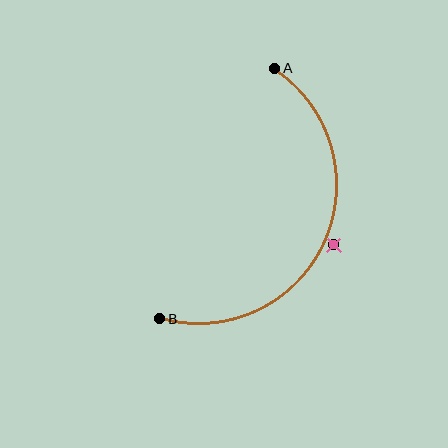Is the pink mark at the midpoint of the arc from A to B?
No — the pink mark does not lie on the arc at all. It sits slightly outside the curve.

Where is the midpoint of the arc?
The arc midpoint is the point on the curve farthest from the straight line joining A and B. It sits to the right of that line.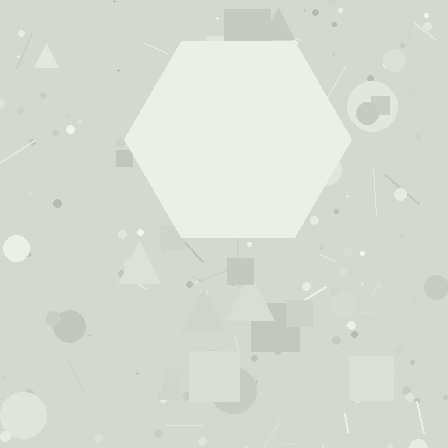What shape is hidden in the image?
A hexagon is hidden in the image.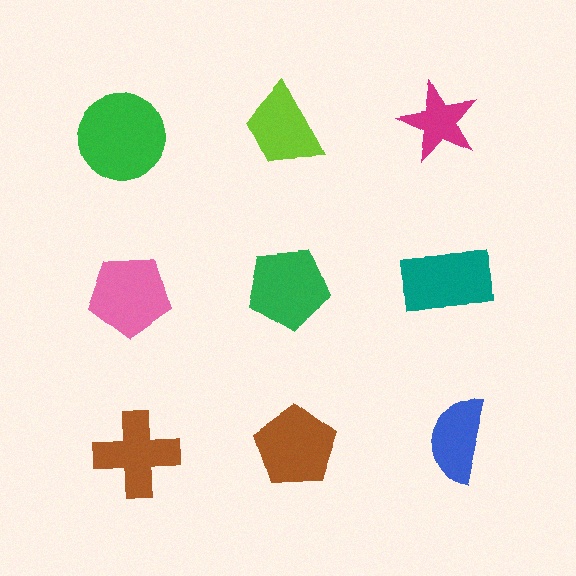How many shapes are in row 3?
3 shapes.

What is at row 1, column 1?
A green circle.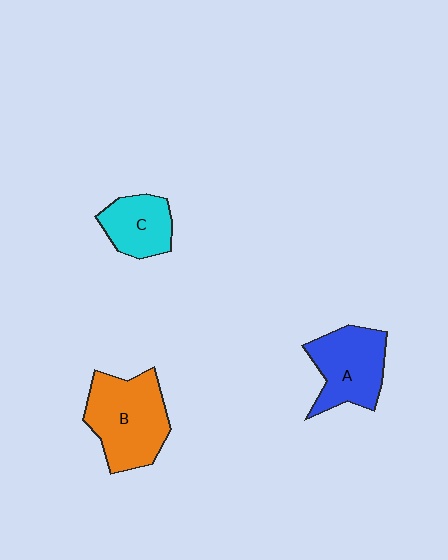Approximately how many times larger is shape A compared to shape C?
Approximately 1.4 times.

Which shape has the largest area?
Shape B (orange).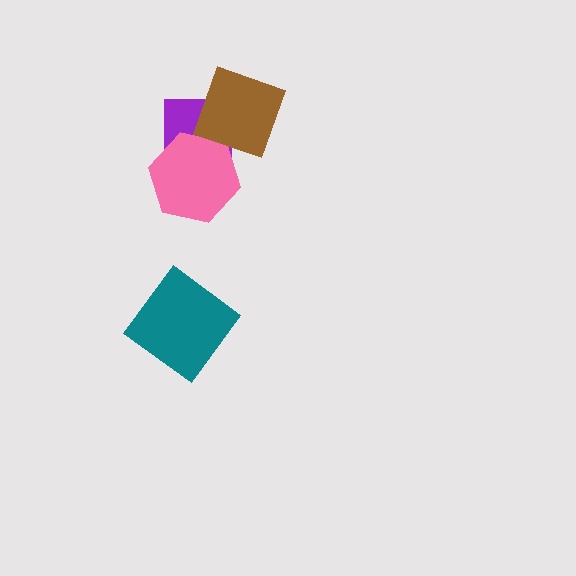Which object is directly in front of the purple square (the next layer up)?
The pink hexagon is directly in front of the purple square.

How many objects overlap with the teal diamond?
0 objects overlap with the teal diamond.